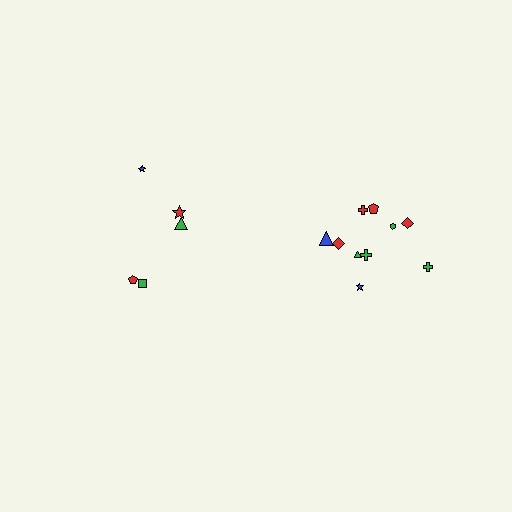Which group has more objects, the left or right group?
The right group.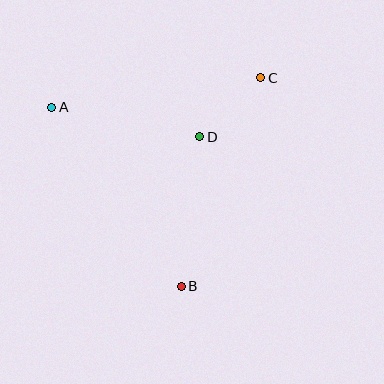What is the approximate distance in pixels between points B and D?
The distance between B and D is approximately 151 pixels.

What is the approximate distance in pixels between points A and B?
The distance between A and B is approximately 221 pixels.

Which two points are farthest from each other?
Points B and C are farthest from each other.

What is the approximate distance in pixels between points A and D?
The distance between A and D is approximately 151 pixels.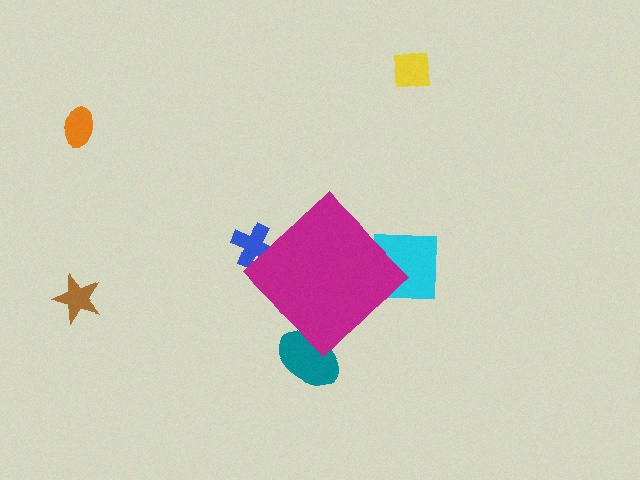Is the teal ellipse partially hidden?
Yes, the teal ellipse is partially hidden behind the magenta diamond.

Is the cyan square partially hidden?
Yes, the cyan square is partially hidden behind the magenta diamond.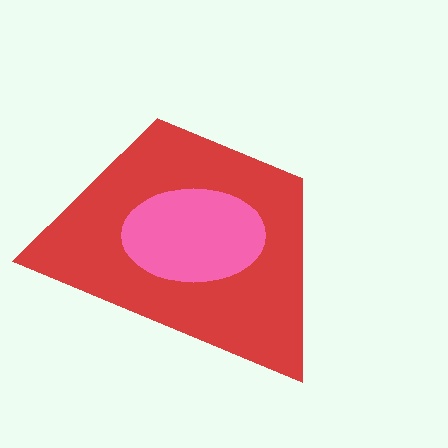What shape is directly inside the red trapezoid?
The pink ellipse.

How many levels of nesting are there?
2.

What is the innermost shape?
The pink ellipse.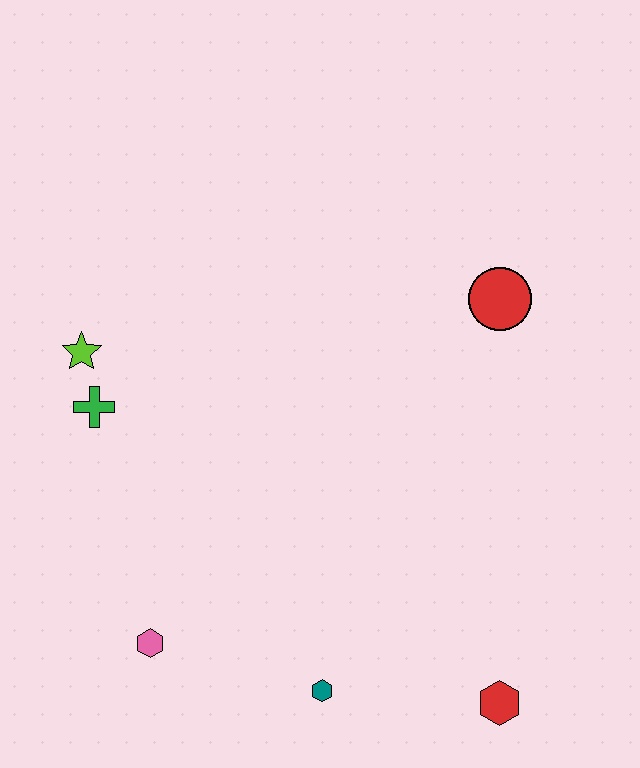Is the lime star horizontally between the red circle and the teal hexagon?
No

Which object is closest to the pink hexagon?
The teal hexagon is closest to the pink hexagon.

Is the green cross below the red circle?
Yes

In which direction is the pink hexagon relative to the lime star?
The pink hexagon is below the lime star.